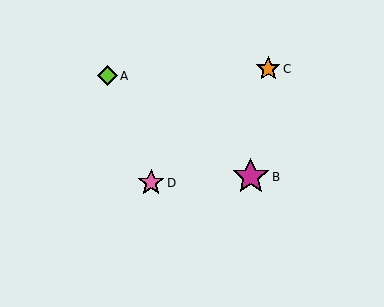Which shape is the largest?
The magenta star (labeled B) is the largest.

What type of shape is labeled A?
Shape A is a lime diamond.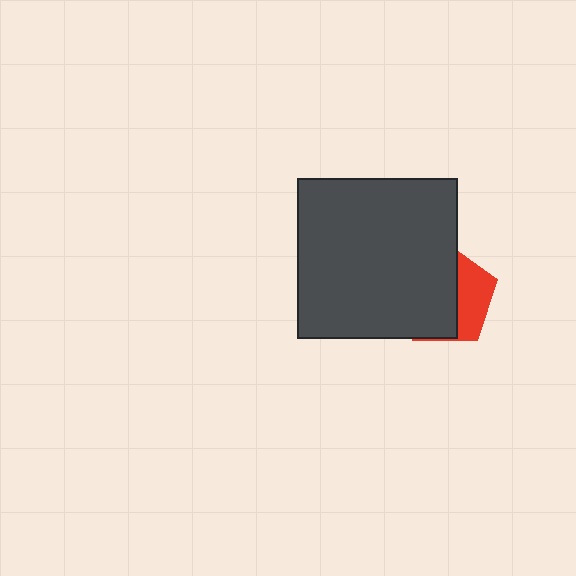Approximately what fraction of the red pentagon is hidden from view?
Roughly 65% of the red pentagon is hidden behind the dark gray square.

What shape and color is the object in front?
The object in front is a dark gray square.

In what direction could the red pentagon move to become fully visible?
The red pentagon could move right. That would shift it out from behind the dark gray square entirely.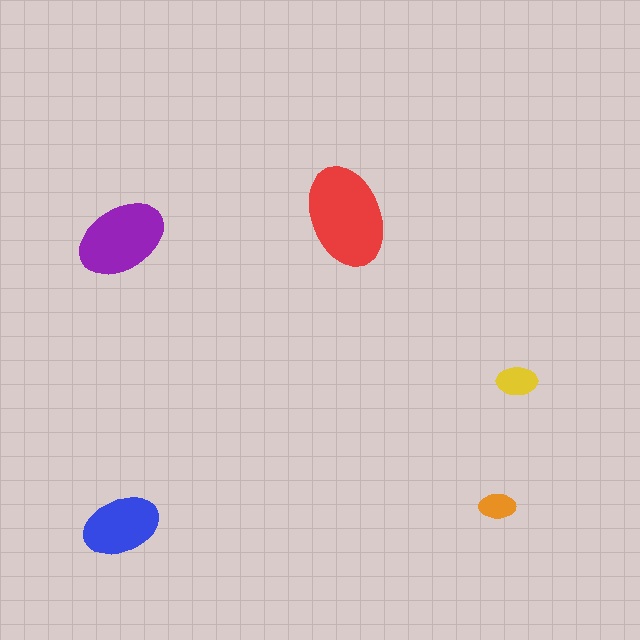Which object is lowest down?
The blue ellipse is bottommost.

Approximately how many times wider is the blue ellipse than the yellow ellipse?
About 2 times wider.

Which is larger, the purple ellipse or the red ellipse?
The red one.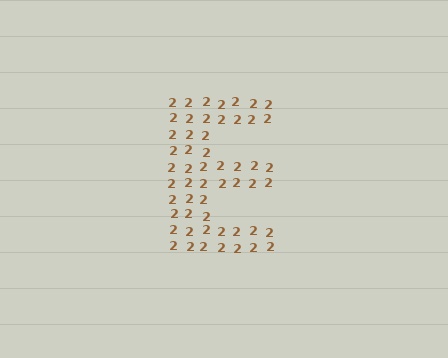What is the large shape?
The large shape is the letter E.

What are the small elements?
The small elements are digit 2's.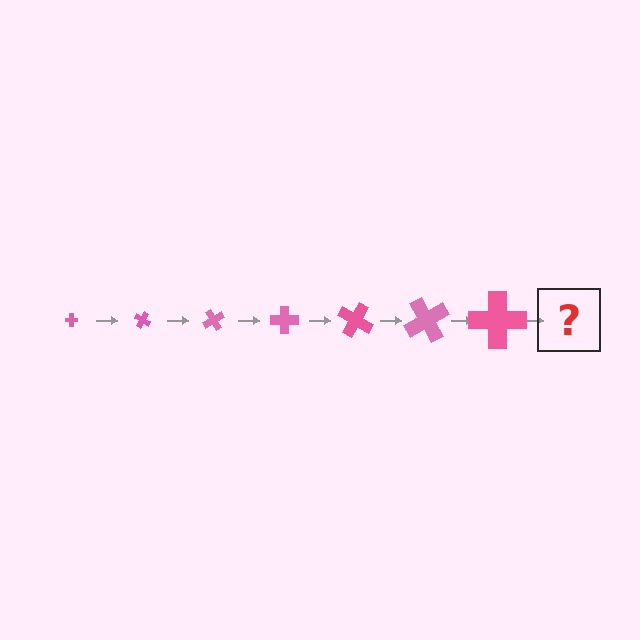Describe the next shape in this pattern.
It should be a cross, larger than the previous one and rotated 210 degrees from the start.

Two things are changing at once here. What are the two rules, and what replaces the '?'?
The two rules are that the cross grows larger each step and it rotates 30 degrees each step. The '?' should be a cross, larger than the previous one and rotated 210 degrees from the start.